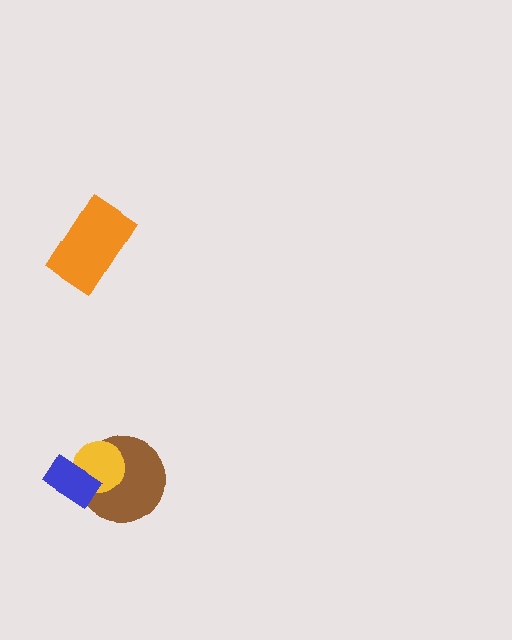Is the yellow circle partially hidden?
Yes, it is partially covered by another shape.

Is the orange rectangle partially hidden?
No, no other shape covers it.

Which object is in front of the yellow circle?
The blue rectangle is in front of the yellow circle.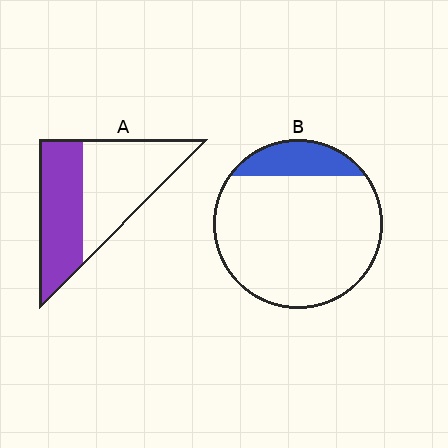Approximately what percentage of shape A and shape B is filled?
A is approximately 45% and B is approximately 15%.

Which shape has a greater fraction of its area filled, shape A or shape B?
Shape A.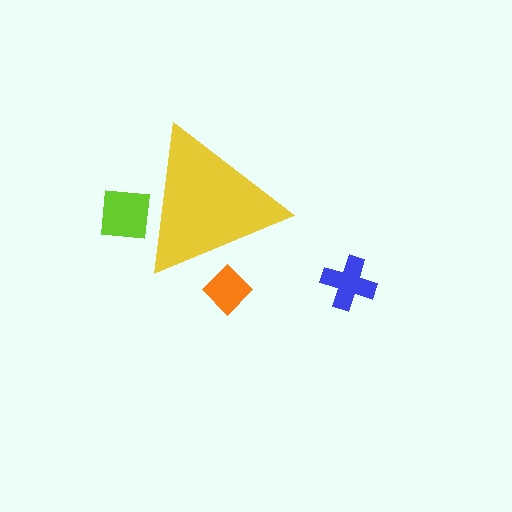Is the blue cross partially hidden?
No, the blue cross is fully visible.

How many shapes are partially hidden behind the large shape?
2 shapes are partially hidden.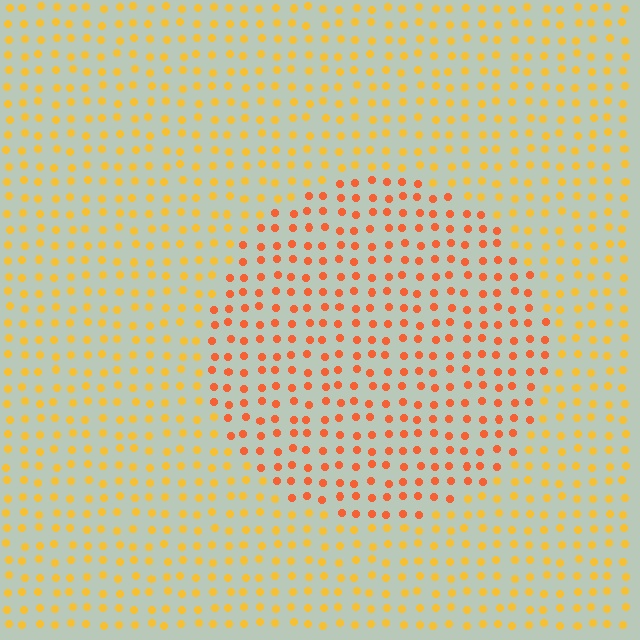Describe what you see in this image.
The image is filled with small yellow elements in a uniform arrangement. A circle-shaped region is visible where the elements are tinted to a slightly different hue, forming a subtle color boundary.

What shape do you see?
I see a circle.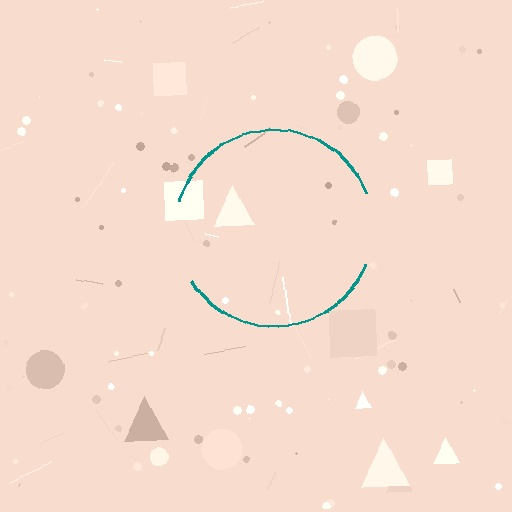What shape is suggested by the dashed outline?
The dashed outline suggests a circle.